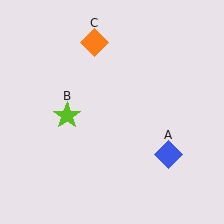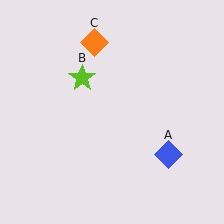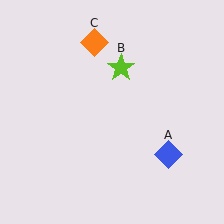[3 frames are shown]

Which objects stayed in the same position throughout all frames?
Blue diamond (object A) and orange diamond (object C) remained stationary.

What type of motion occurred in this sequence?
The lime star (object B) rotated clockwise around the center of the scene.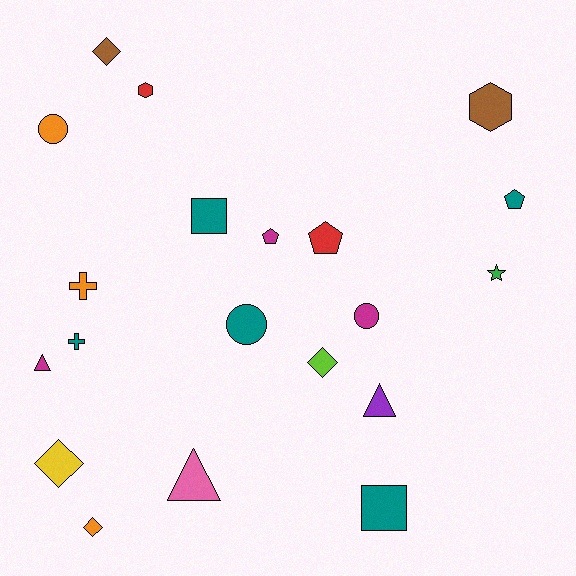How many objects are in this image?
There are 20 objects.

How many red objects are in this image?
There are 2 red objects.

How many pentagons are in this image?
There are 3 pentagons.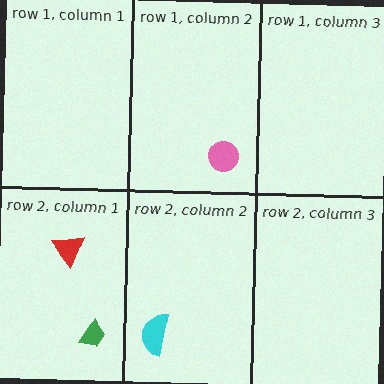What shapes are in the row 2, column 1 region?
The red triangle, the green trapezoid.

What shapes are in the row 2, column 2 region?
The cyan semicircle.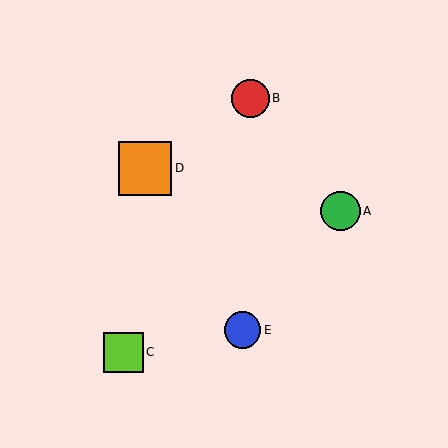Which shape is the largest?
The orange square (labeled D) is the largest.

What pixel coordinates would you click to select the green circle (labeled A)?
Click at (340, 211) to select the green circle A.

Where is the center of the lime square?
The center of the lime square is at (123, 352).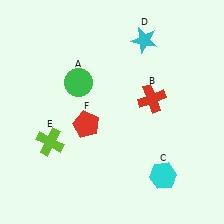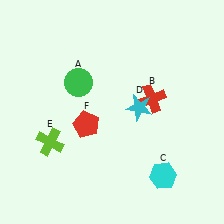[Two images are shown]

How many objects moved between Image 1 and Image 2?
1 object moved between the two images.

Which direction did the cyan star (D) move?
The cyan star (D) moved down.